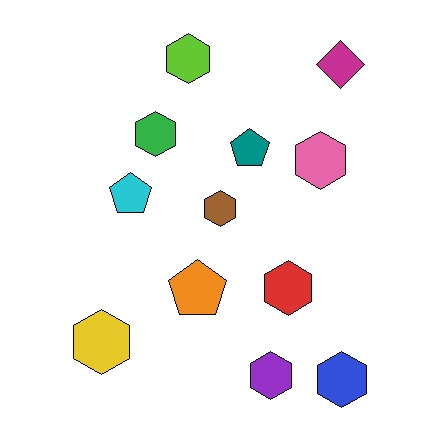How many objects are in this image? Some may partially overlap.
There are 12 objects.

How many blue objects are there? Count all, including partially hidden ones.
There is 1 blue object.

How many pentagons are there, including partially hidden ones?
There are 3 pentagons.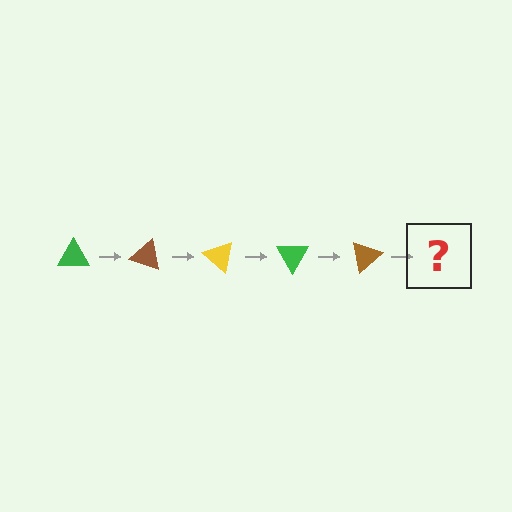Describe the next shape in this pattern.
It should be a yellow triangle, rotated 100 degrees from the start.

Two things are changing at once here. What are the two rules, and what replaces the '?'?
The two rules are that it rotates 20 degrees each step and the color cycles through green, brown, and yellow. The '?' should be a yellow triangle, rotated 100 degrees from the start.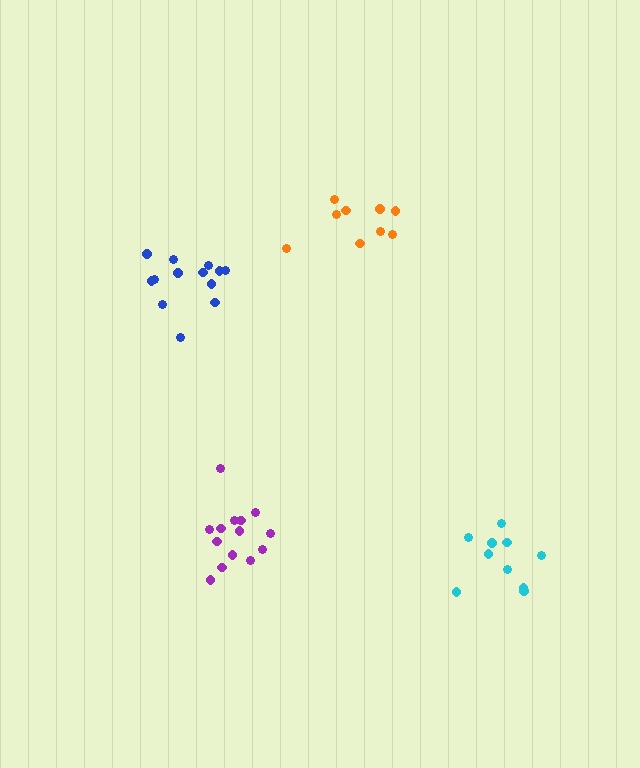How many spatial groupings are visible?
There are 4 spatial groupings.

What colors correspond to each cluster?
The clusters are colored: cyan, blue, purple, orange.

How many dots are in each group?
Group 1: 10 dots, Group 2: 13 dots, Group 3: 14 dots, Group 4: 9 dots (46 total).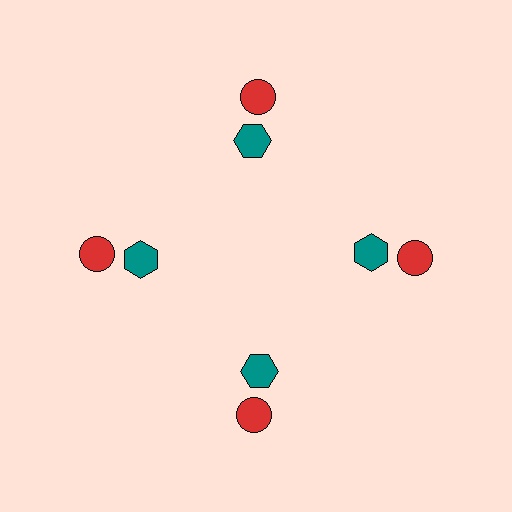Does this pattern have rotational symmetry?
Yes, this pattern has 4-fold rotational symmetry. It looks the same after rotating 90 degrees around the center.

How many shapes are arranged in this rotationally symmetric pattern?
There are 8 shapes, arranged in 4 groups of 2.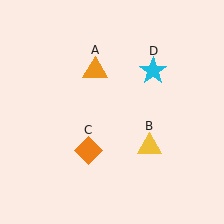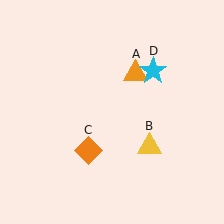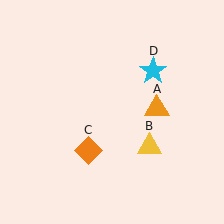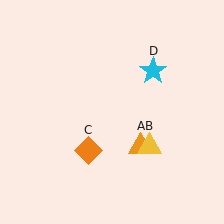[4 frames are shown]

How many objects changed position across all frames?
1 object changed position: orange triangle (object A).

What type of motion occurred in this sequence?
The orange triangle (object A) rotated clockwise around the center of the scene.